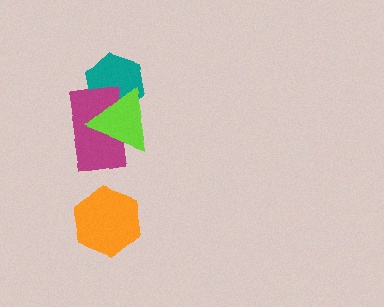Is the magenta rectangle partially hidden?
Yes, it is partially covered by another shape.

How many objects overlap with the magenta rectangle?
2 objects overlap with the magenta rectangle.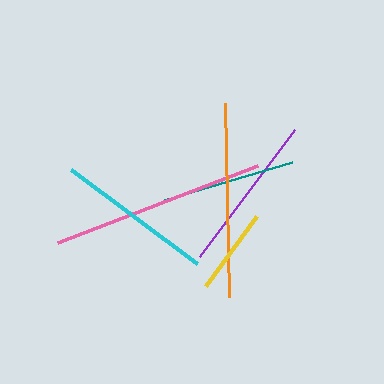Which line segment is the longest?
The pink line is the longest at approximately 214 pixels.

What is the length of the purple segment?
The purple segment is approximately 158 pixels long.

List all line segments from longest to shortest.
From longest to shortest: pink, orange, purple, cyan, teal, yellow.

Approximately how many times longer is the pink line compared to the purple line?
The pink line is approximately 1.4 times the length of the purple line.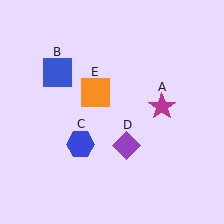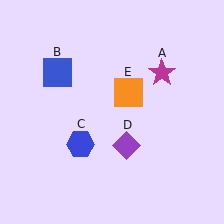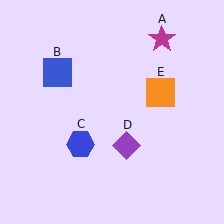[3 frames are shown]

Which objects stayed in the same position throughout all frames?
Blue square (object B) and blue hexagon (object C) and purple diamond (object D) remained stationary.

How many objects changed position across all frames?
2 objects changed position: magenta star (object A), orange square (object E).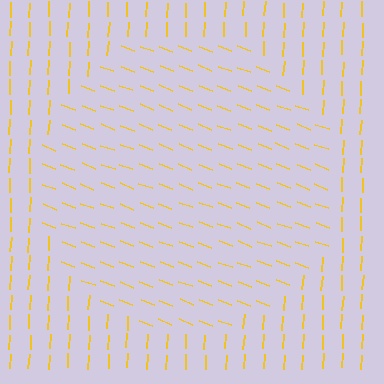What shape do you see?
I see a circle.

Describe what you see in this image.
The image is filled with small yellow line segments. A circle region in the image has lines oriented differently from the surrounding lines, creating a visible texture boundary.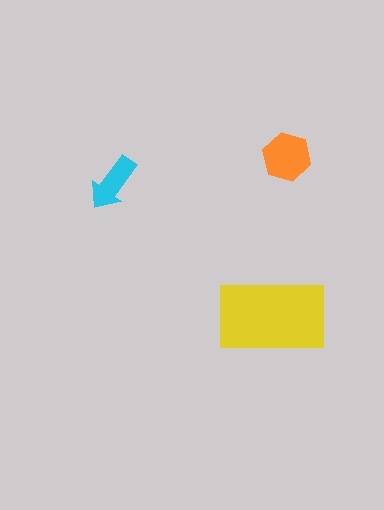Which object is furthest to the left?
The cyan arrow is leftmost.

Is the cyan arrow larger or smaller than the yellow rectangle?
Smaller.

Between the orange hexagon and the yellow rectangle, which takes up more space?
The yellow rectangle.